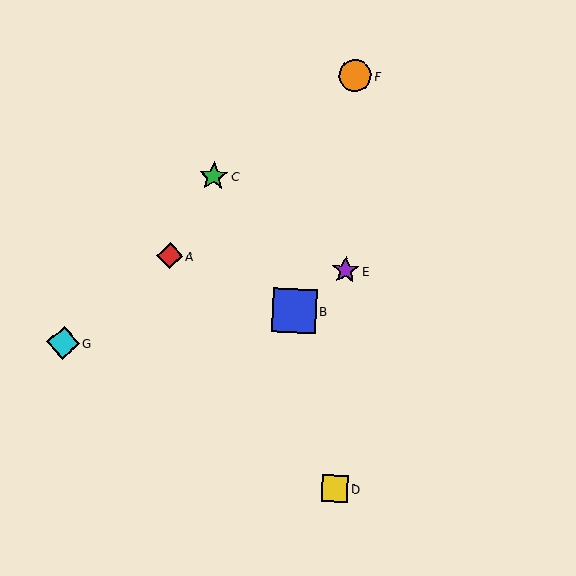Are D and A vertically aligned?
No, D is at x≈335 and A is at x≈170.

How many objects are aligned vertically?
3 objects (D, E, F) are aligned vertically.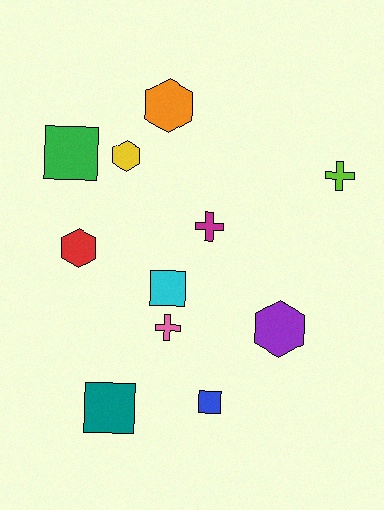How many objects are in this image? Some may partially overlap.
There are 11 objects.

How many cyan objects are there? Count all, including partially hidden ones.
There is 1 cyan object.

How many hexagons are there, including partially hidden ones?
There are 4 hexagons.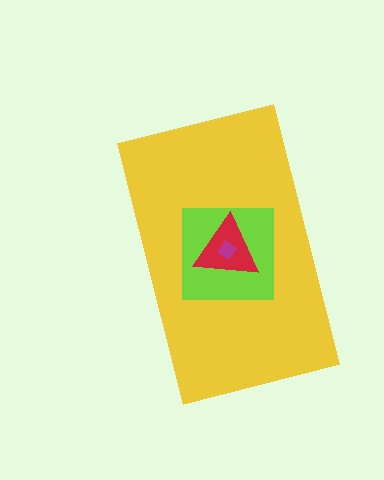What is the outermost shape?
The yellow rectangle.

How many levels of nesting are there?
4.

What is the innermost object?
The magenta diamond.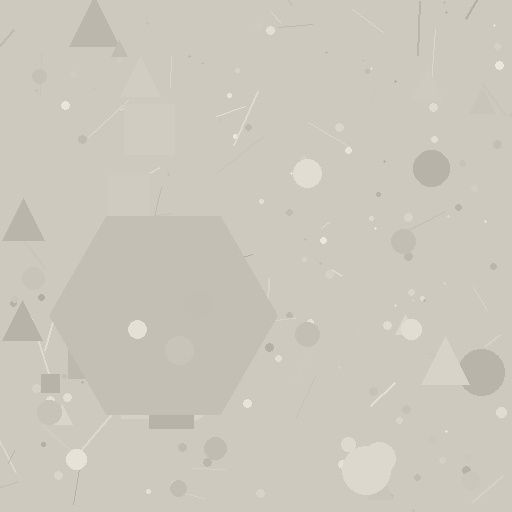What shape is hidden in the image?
A hexagon is hidden in the image.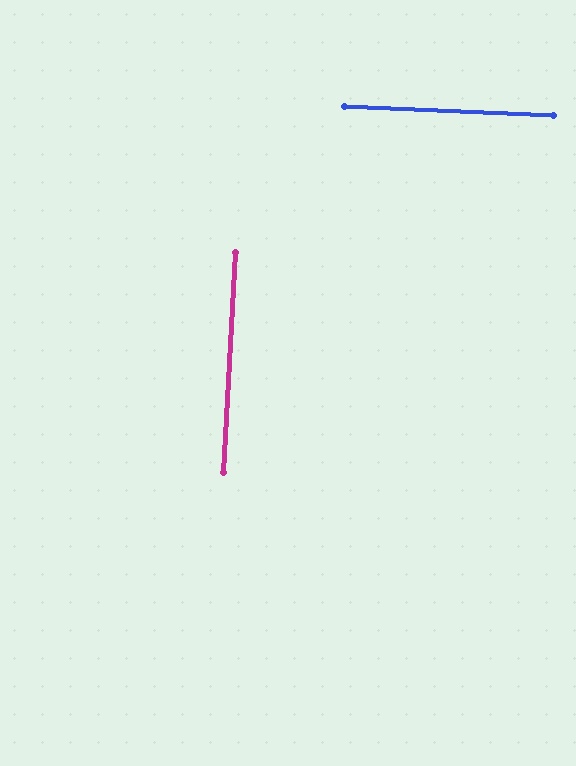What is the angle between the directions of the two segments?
Approximately 89 degrees.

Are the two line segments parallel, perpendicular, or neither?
Perpendicular — they meet at approximately 89°.